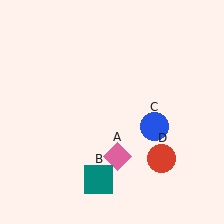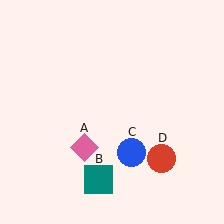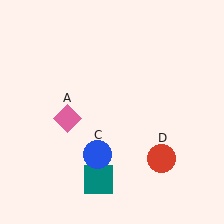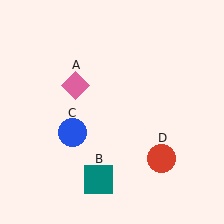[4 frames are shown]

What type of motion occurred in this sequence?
The pink diamond (object A), blue circle (object C) rotated clockwise around the center of the scene.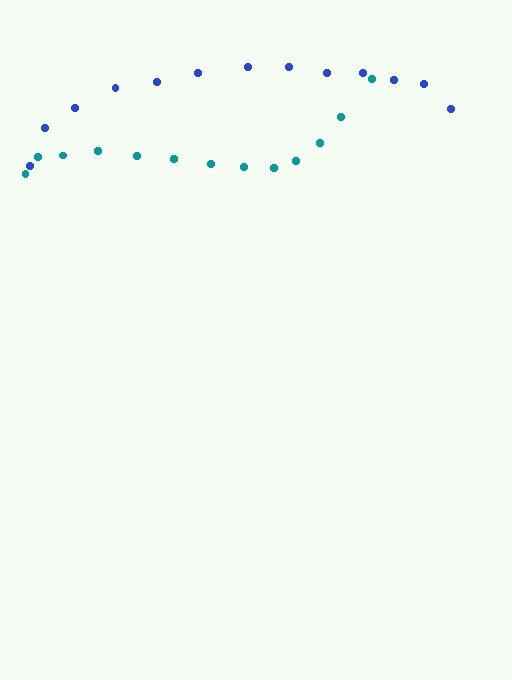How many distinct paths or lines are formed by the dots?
There are 2 distinct paths.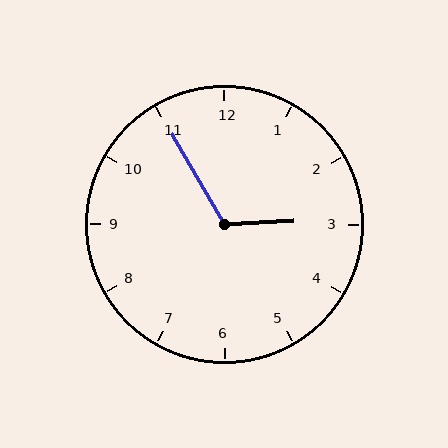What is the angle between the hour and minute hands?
Approximately 118 degrees.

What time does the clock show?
2:55.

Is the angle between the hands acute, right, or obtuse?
It is obtuse.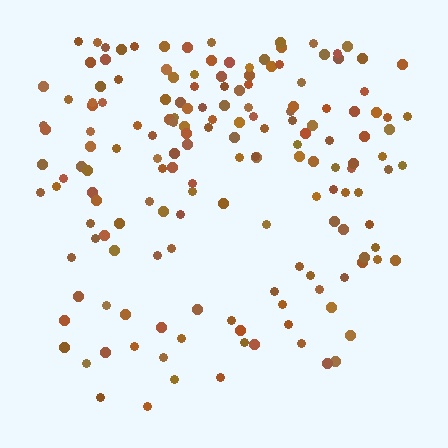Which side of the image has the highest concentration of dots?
The top.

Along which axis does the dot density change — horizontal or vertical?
Vertical.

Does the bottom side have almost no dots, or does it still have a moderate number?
Still a moderate number, just noticeably fewer than the top.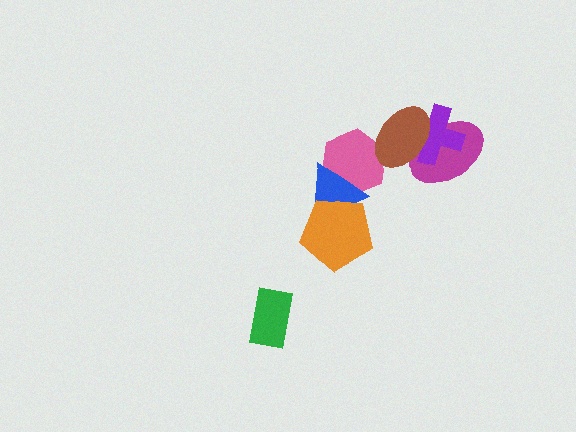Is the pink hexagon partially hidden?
Yes, it is partially covered by another shape.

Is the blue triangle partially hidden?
Yes, it is partially covered by another shape.